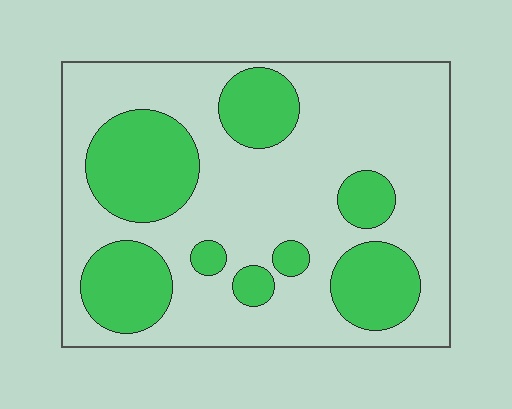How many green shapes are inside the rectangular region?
8.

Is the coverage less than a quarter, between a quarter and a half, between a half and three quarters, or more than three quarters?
Between a quarter and a half.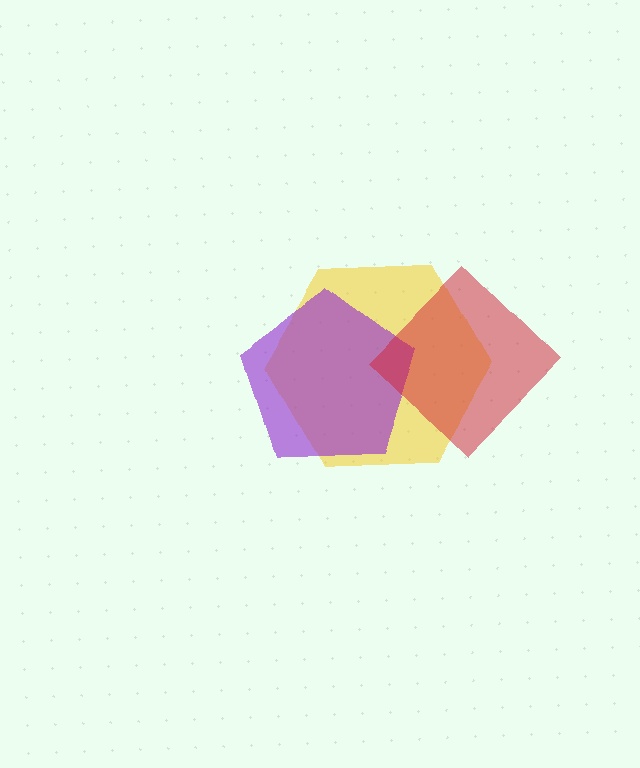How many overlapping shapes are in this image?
There are 3 overlapping shapes in the image.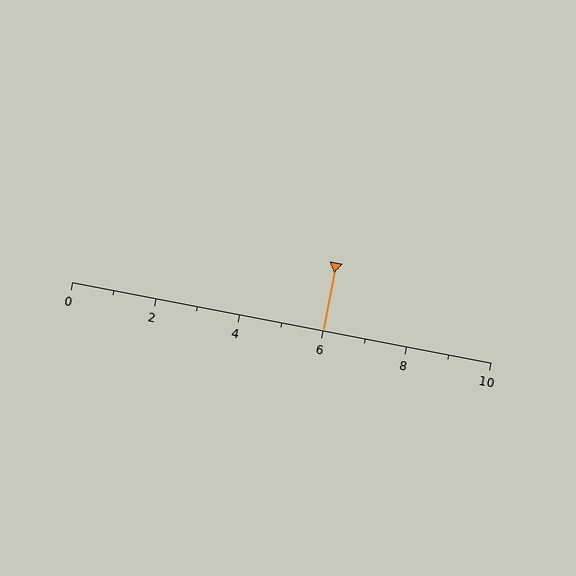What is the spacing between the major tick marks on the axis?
The major ticks are spaced 2 apart.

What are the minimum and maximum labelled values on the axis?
The axis runs from 0 to 10.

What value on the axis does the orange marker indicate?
The marker indicates approximately 6.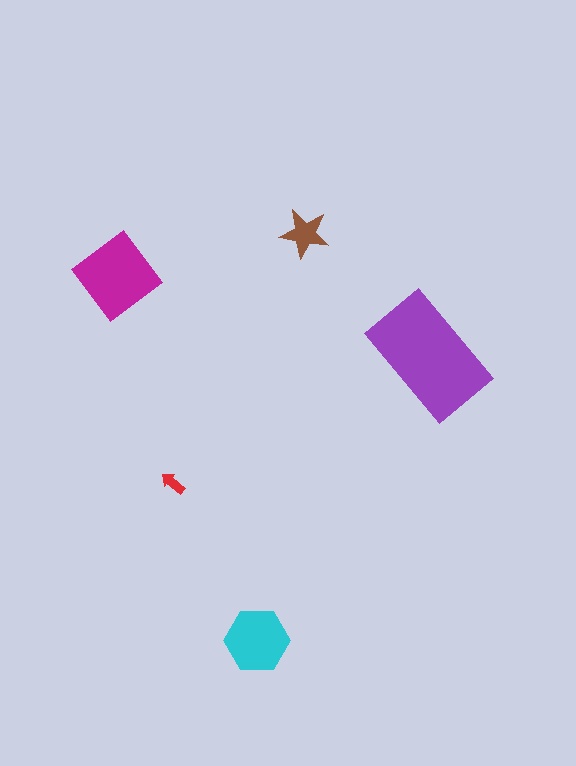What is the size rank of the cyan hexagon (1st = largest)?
3rd.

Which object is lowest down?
The cyan hexagon is bottommost.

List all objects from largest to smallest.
The purple rectangle, the magenta diamond, the cyan hexagon, the brown star, the red arrow.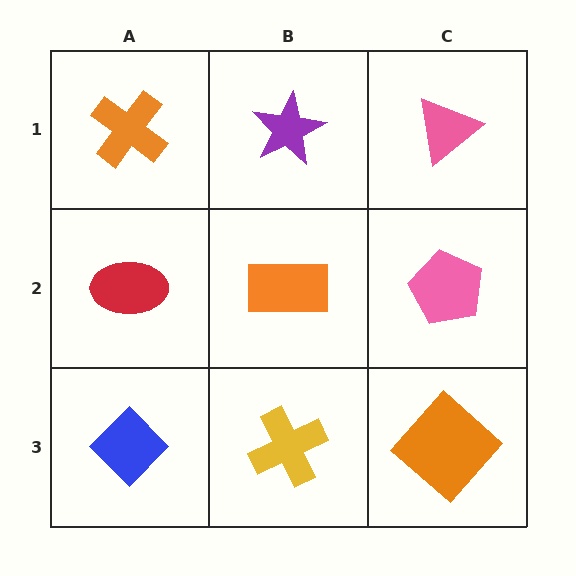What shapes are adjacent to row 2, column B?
A purple star (row 1, column B), a yellow cross (row 3, column B), a red ellipse (row 2, column A), a pink pentagon (row 2, column C).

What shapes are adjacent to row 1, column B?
An orange rectangle (row 2, column B), an orange cross (row 1, column A), a pink triangle (row 1, column C).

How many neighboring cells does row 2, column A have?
3.